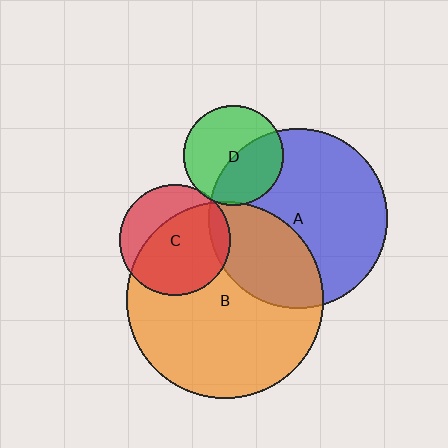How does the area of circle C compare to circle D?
Approximately 1.2 times.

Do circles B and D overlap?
Yes.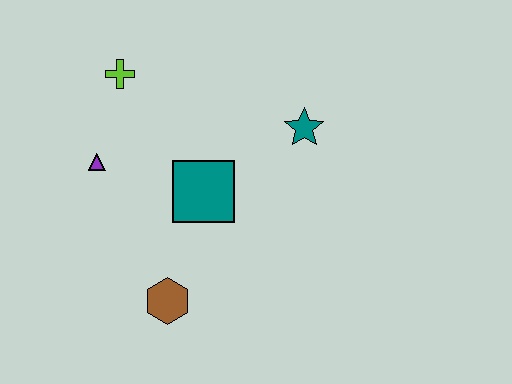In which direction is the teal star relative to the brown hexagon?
The teal star is above the brown hexagon.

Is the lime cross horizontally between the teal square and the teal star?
No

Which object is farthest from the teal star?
The brown hexagon is farthest from the teal star.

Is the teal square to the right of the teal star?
No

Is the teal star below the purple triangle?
No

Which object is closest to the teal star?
The teal square is closest to the teal star.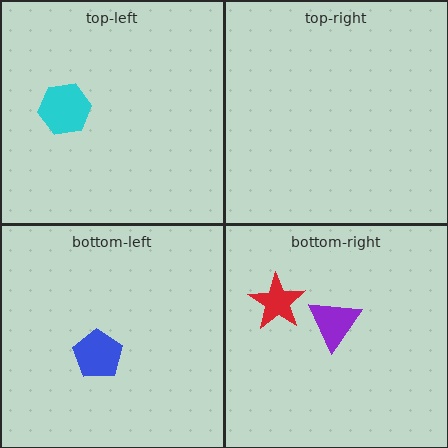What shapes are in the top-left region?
The cyan hexagon.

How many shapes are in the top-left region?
1.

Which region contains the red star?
The bottom-right region.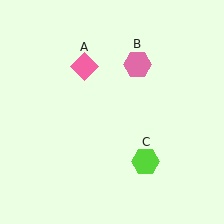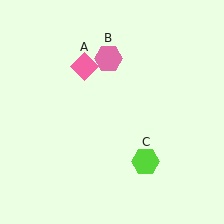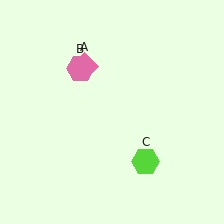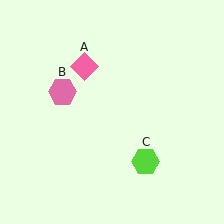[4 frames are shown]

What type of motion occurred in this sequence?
The pink hexagon (object B) rotated counterclockwise around the center of the scene.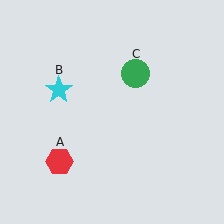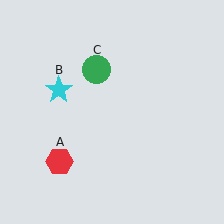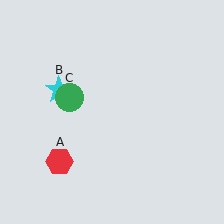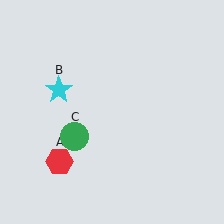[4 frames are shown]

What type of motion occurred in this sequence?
The green circle (object C) rotated counterclockwise around the center of the scene.